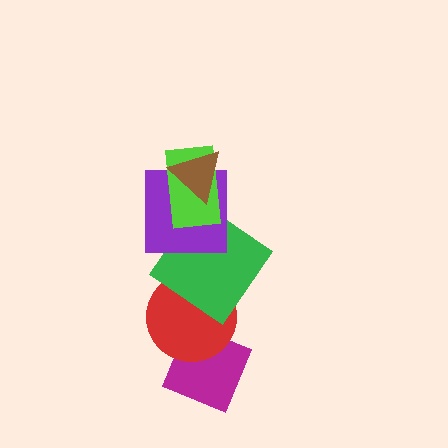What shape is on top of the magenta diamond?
The red circle is on top of the magenta diamond.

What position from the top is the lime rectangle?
The lime rectangle is 2nd from the top.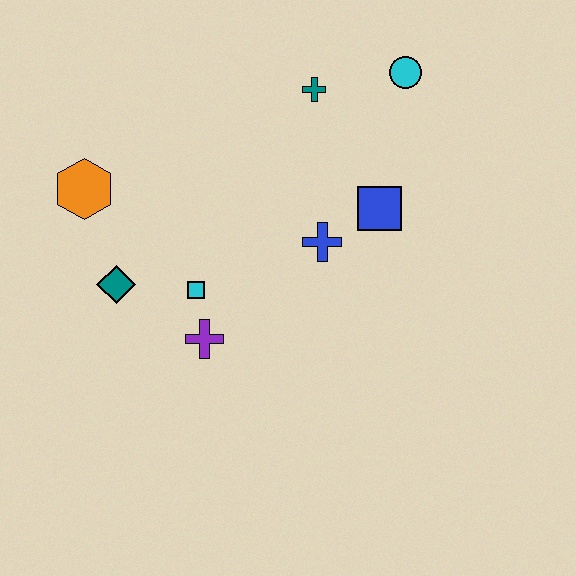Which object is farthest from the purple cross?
The cyan circle is farthest from the purple cross.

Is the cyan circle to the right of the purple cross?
Yes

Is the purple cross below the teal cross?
Yes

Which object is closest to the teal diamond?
The cyan square is closest to the teal diamond.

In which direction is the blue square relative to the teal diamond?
The blue square is to the right of the teal diamond.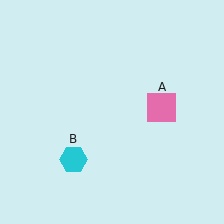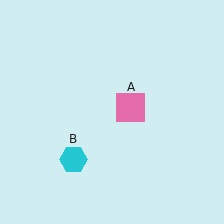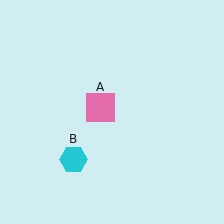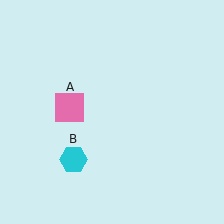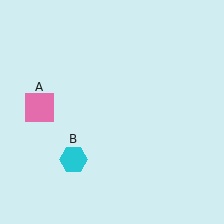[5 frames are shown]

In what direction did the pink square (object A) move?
The pink square (object A) moved left.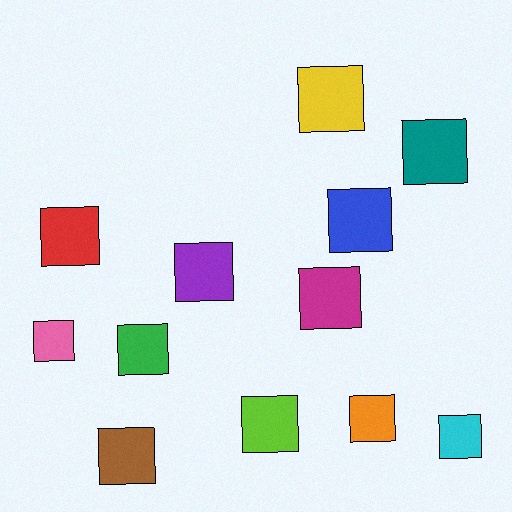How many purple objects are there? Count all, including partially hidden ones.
There is 1 purple object.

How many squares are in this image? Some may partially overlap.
There are 12 squares.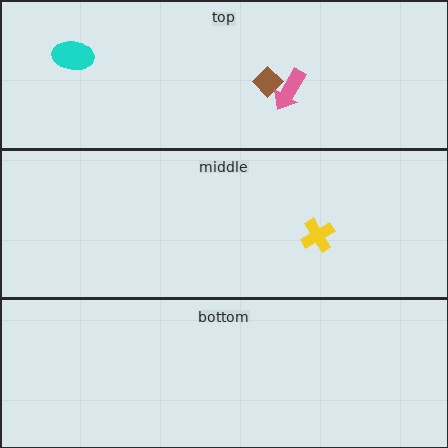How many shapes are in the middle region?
1.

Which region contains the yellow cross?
The middle region.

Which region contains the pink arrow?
The top region.